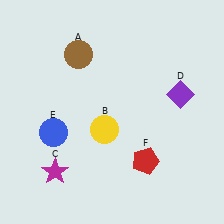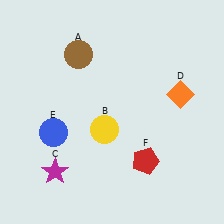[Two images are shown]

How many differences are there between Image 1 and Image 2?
There is 1 difference between the two images.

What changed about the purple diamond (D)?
In Image 1, D is purple. In Image 2, it changed to orange.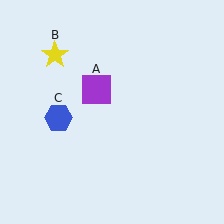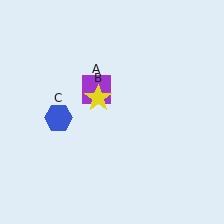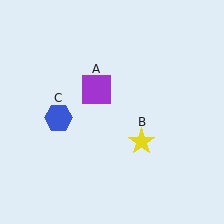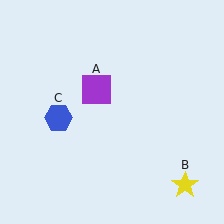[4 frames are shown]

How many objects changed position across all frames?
1 object changed position: yellow star (object B).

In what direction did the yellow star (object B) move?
The yellow star (object B) moved down and to the right.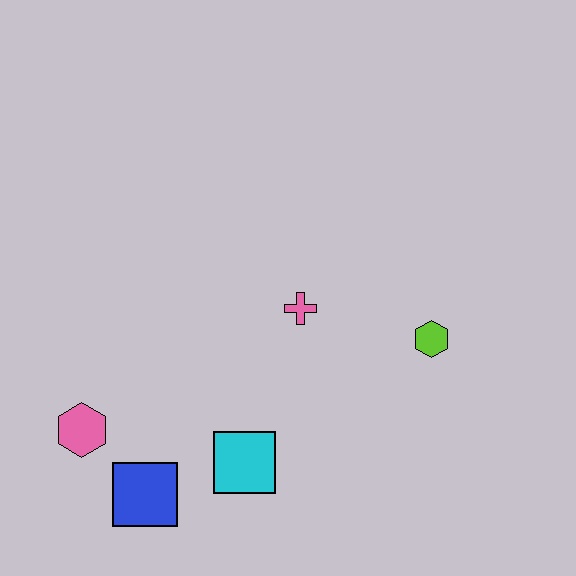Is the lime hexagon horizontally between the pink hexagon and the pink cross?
No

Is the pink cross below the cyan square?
No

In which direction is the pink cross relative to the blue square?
The pink cross is above the blue square.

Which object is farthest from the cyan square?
The lime hexagon is farthest from the cyan square.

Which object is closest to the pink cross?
The lime hexagon is closest to the pink cross.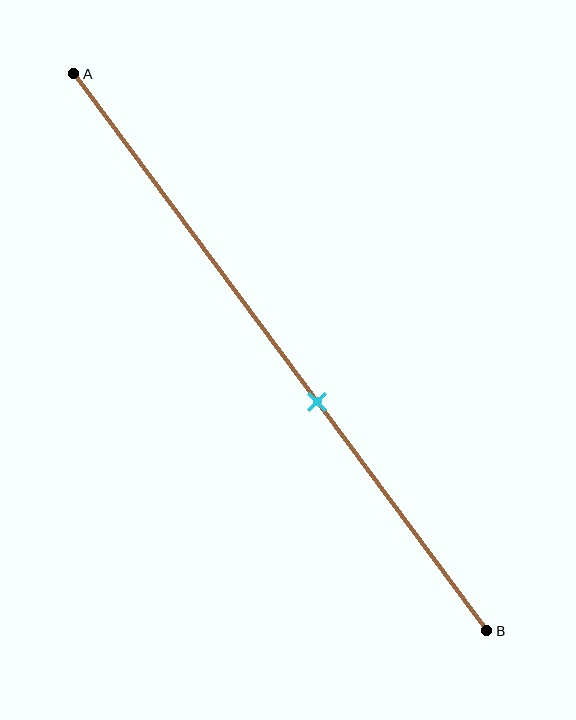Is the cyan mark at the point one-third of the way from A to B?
No, the mark is at about 60% from A, not at the 33% one-third point.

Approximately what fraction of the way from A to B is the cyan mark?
The cyan mark is approximately 60% of the way from A to B.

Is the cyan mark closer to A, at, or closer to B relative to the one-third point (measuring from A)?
The cyan mark is closer to point B than the one-third point of segment AB.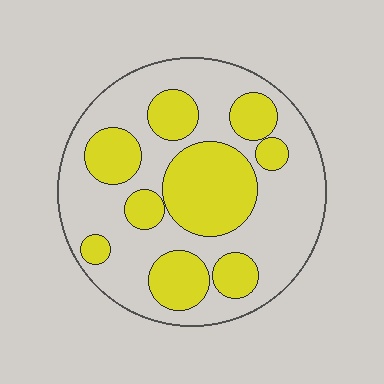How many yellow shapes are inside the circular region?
9.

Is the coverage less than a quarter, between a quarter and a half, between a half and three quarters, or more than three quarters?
Between a quarter and a half.